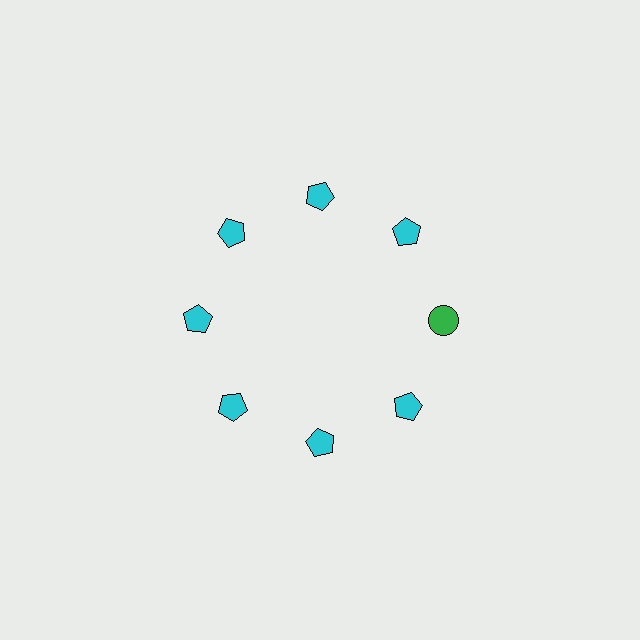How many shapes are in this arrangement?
There are 8 shapes arranged in a ring pattern.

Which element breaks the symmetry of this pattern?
The green circle at roughly the 3 o'clock position breaks the symmetry. All other shapes are cyan pentagons.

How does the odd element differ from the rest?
It differs in both color (green instead of cyan) and shape (circle instead of pentagon).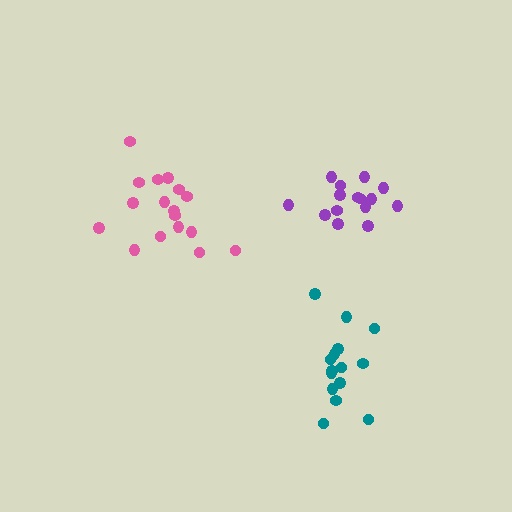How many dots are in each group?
Group 1: 17 dots, Group 2: 15 dots, Group 3: 15 dots (47 total).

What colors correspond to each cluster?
The clusters are colored: pink, teal, purple.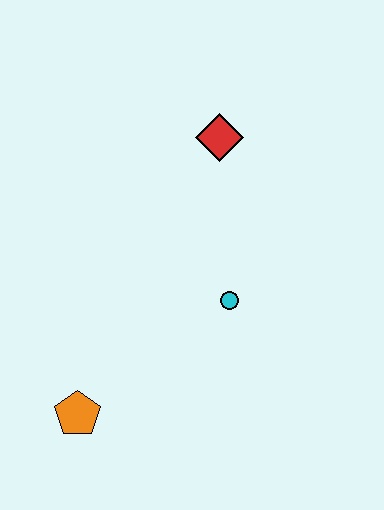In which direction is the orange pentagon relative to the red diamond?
The orange pentagon is below the red diamond.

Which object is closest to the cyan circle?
The red diamond is closest to the cyan circle.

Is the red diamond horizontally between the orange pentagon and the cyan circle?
Yes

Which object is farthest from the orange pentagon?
The red diamond is farthest from the orange pentagon.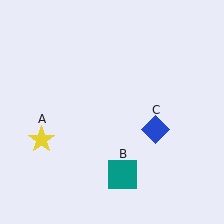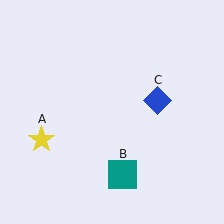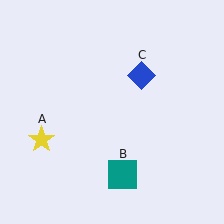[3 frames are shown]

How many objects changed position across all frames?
1 object changed position: blue diamond (object C).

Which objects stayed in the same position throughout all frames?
Yellow star (object A) and teal square (object B) remained stationary.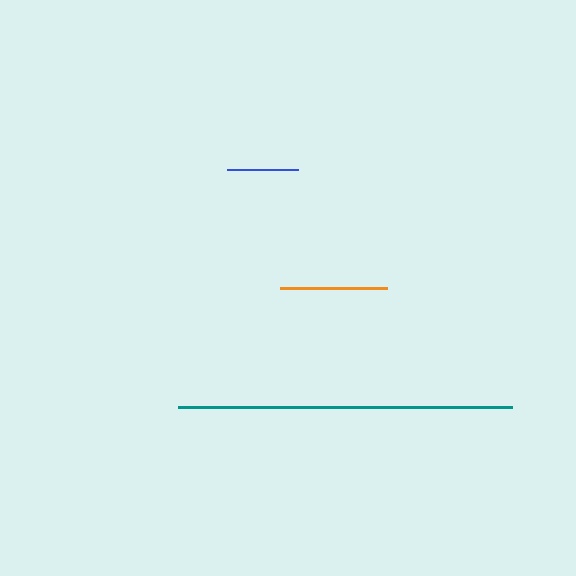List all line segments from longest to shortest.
From longest to shortest: teal, orange, blue.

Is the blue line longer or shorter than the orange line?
The orange line is longer than the blue line.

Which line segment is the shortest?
The blue line is the shortest at approximately 70 pixels.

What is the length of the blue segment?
The blue segment is approximately 70 pixels long.